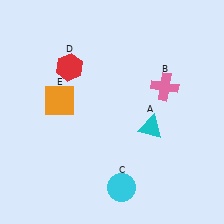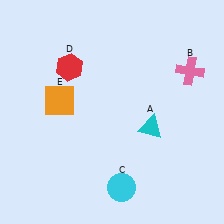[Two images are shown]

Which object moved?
The pink cross (B) moved right.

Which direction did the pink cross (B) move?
The pink cross (B) moved right.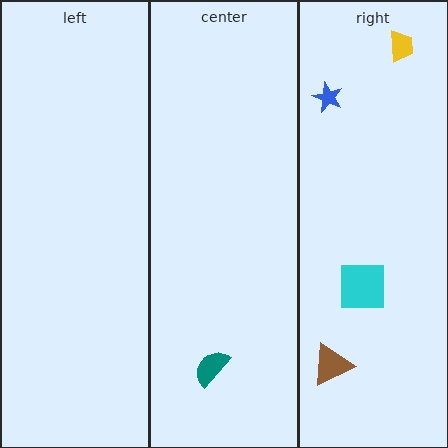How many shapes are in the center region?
1.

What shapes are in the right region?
The brown triangle, the cyan square, the blue star, the yellow trapezoid.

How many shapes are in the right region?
4.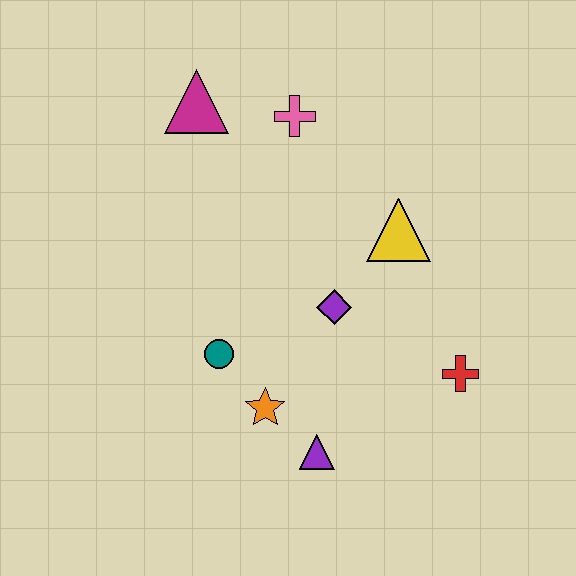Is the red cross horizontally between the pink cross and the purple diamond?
No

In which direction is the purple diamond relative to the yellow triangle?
The purple diamond is below the yellow triangle.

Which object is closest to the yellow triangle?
The purple diamond is closest to the yellow triangle.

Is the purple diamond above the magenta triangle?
No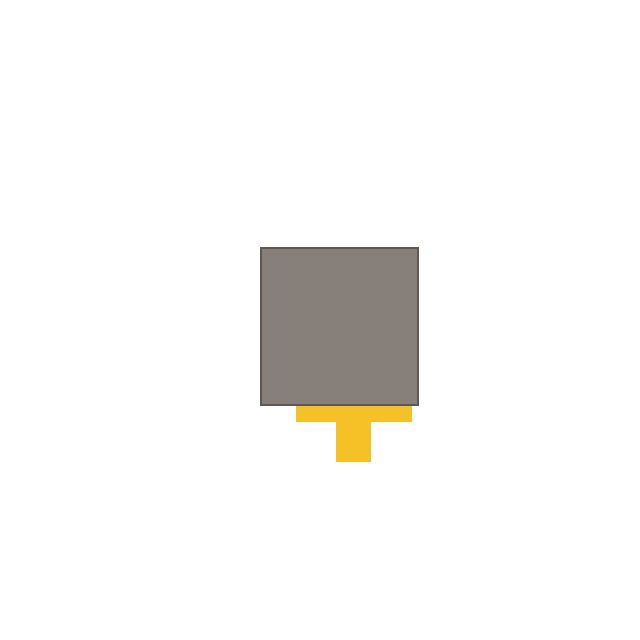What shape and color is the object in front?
The object in front is a gray square.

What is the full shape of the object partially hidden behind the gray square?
The partially hidden object is a yellow cross.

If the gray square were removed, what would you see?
You would see the complete yellow cross.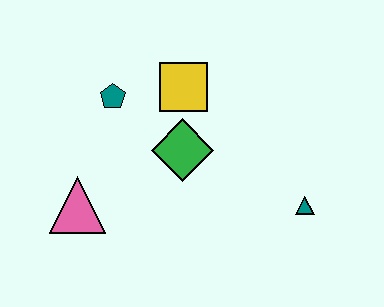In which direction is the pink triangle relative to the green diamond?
The pink triangle is to the left of the green diamond.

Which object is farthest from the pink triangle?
The teal triangle is farthest from the pink triangle.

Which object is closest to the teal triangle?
The green diamond is closest to the teal triangle.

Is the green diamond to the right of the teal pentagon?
Yes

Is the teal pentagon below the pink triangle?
No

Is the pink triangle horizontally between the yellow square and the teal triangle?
No